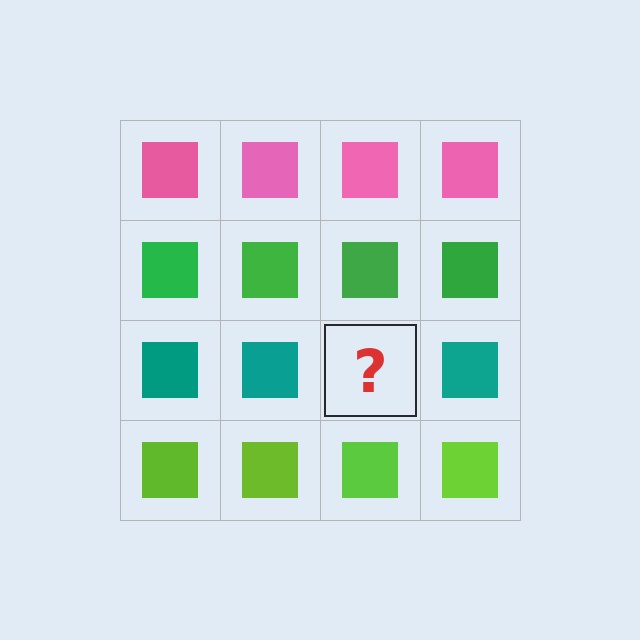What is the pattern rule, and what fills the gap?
The rule is that each row has a consistent color. The gap should be filled with a teal square.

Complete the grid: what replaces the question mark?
The question mark should be replaced with a teal square.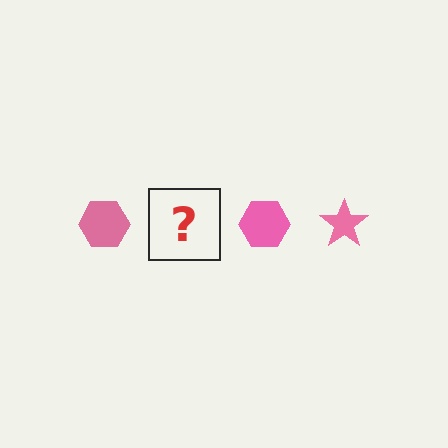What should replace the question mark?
The question mark should be replaced with a pink star.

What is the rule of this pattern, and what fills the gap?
The rule is that the pattern cycles through hexagon, star shapes in pink. The gap should be filled with a pink star.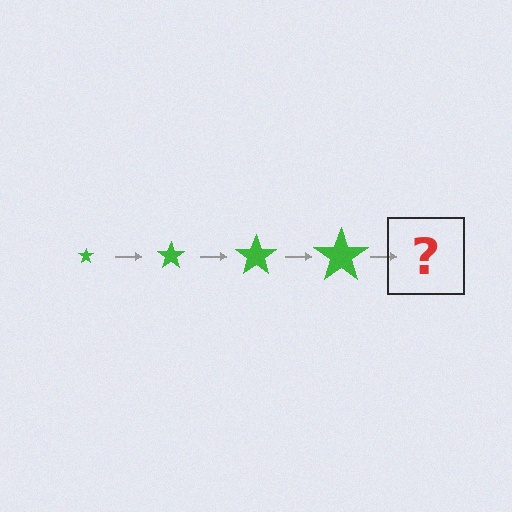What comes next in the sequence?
The next element should be a green star, larger than the previous one.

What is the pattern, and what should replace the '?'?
The pattern is that the star gets progressively larger each step. The '?' should be a green star, larger than the previous one.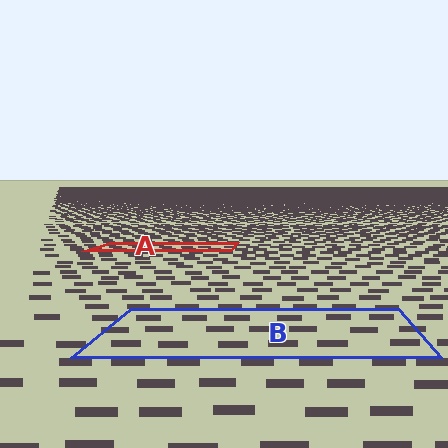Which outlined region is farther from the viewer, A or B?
Region A is farther from the viewer — the texture elements inside it appear smaller and more densely packed.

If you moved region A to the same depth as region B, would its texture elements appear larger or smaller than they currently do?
They would appear larger. At a closer depth, the same texture elements are projected at a bigger on-screen size.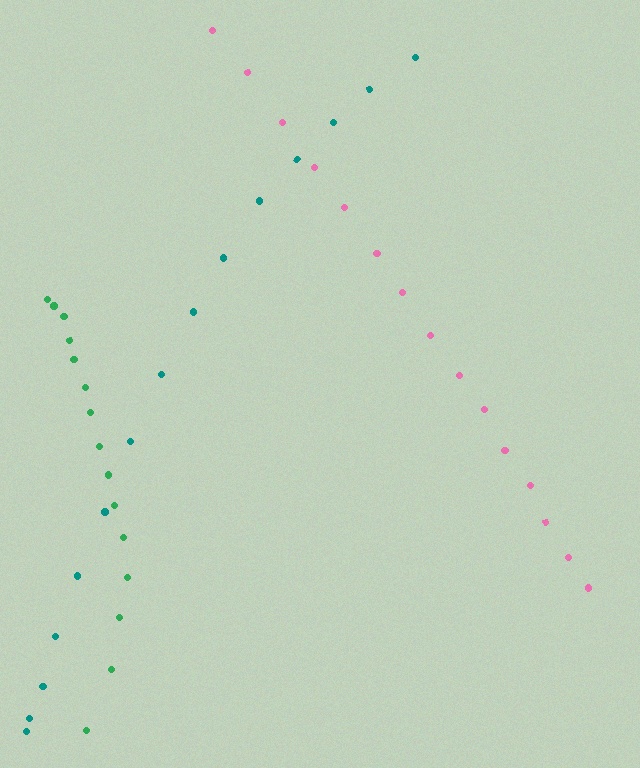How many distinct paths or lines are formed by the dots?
There are 3 distinct paths.